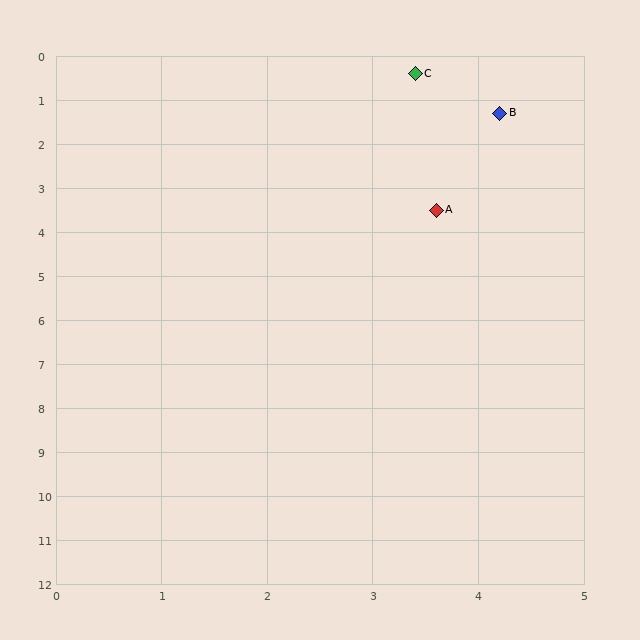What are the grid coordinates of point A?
Point A is at approximately (3.6, 3.5).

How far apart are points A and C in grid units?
Points A and C are about 3.1 grid units apart.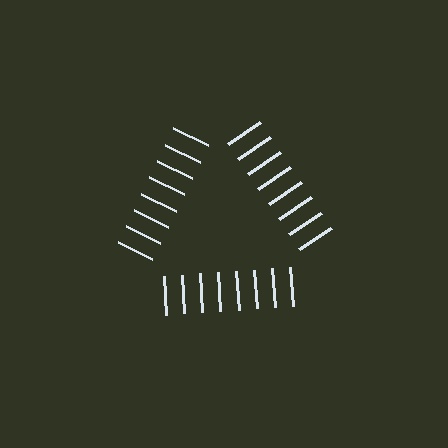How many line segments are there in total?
24 — 8 along each of the 3 edges.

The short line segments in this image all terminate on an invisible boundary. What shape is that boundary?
An illusory triangle — the line segments terminate on its edges but no continuous stroke is drawn.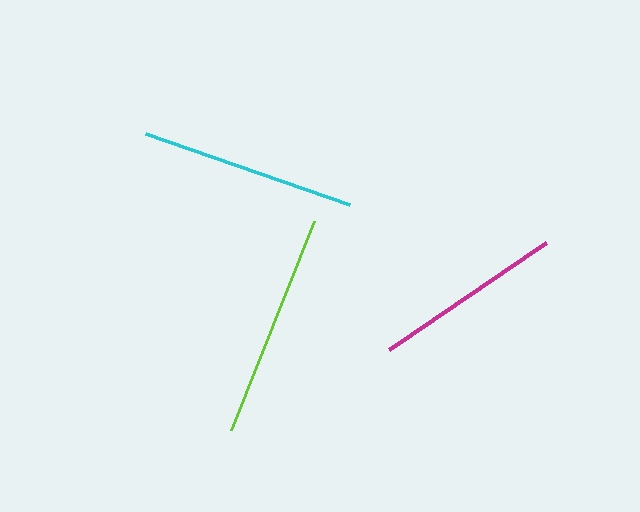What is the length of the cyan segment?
The cyan segment is approximately 216 pixels long.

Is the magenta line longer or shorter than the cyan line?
The cyan line is longer than the magenta line.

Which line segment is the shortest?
The magenta line is the shortest at approximately 190 pixels.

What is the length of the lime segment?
The lime segment is approximately 225 pixels long.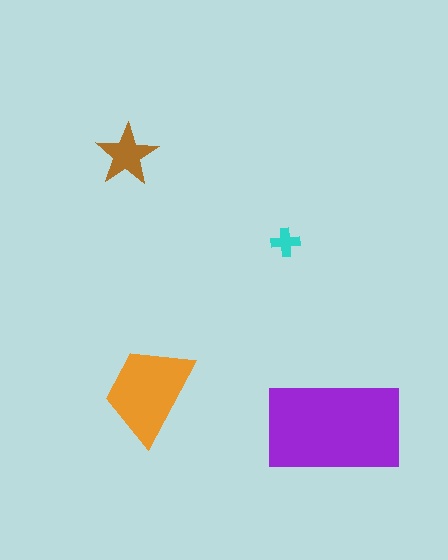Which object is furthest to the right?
The purple rectangle is rightmost.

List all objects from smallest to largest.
The cyan cross, the brown star, the orange trapezoid, the purple rectangle.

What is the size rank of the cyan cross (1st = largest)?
4th.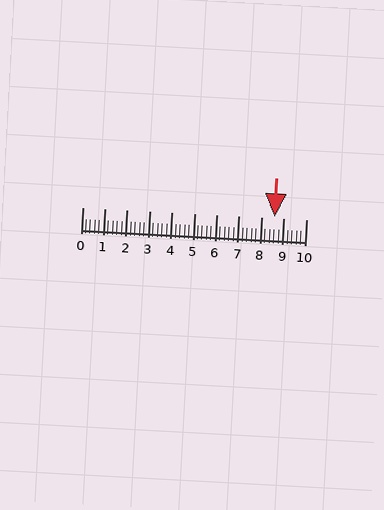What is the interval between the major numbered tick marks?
The major tick marks are spaced 1 units apart.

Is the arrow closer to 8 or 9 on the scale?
The arrow is closer to 9.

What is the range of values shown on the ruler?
The ruler shows values from 0 to 10.